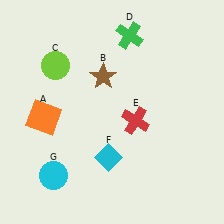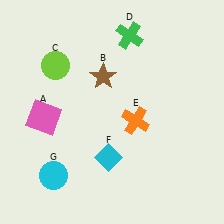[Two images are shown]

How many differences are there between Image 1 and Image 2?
There are 2 differences between the two images.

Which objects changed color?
A changed from orange to pink. E changed from red to orange.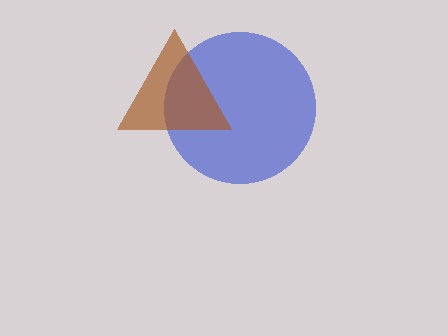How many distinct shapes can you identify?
There are 2 distinct shapes: a blue circle, a brown triangle.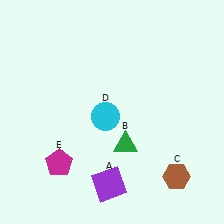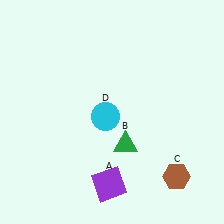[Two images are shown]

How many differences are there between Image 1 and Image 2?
There is 1 difference between the two images.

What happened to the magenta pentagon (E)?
The magenta pentagon (E) was removed in Image 2. It was in the bottom-left area of Image 1.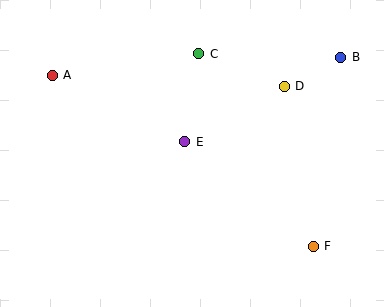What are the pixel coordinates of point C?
Point C is at (199, 54).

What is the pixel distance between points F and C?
The distance between F and C is 224 pixels.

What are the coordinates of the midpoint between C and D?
The midpoint between C and D is at (241, 70).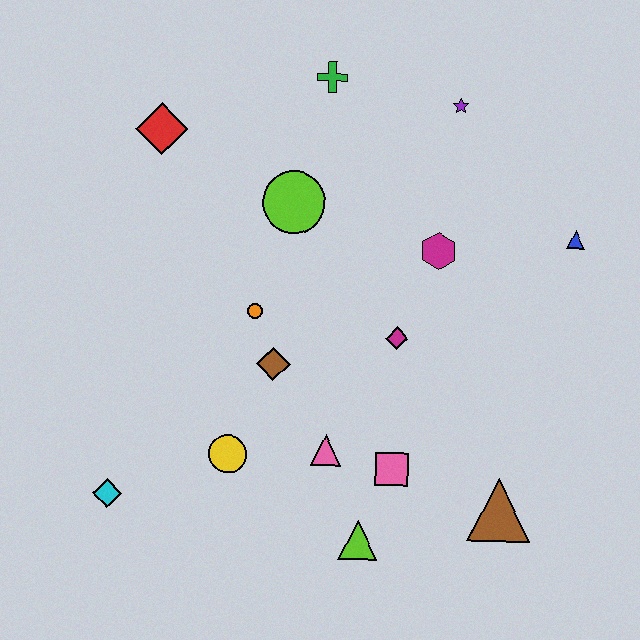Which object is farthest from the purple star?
The cyan diamond is farthest from the purple star.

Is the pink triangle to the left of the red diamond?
No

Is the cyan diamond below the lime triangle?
No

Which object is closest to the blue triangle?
The magenta hexagon is closest to the blue triangle.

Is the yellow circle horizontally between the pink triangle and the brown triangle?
No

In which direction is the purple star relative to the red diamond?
The purple star is to the right of the red diamond.